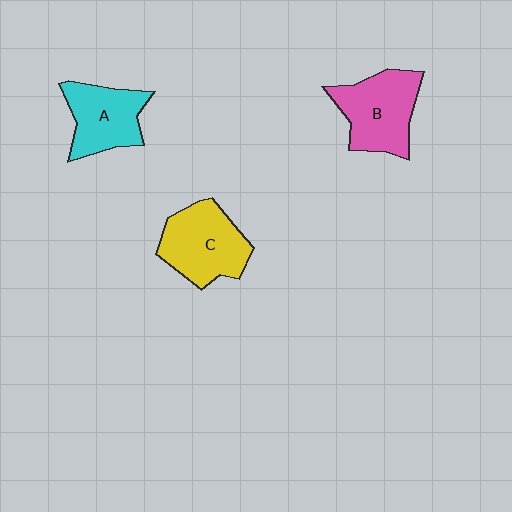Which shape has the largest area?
Shape B (pink).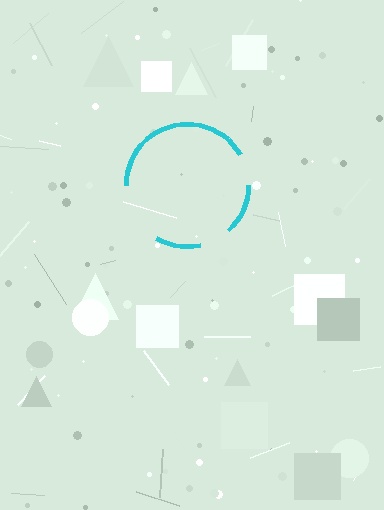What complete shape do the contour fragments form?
The contour fragments form a circle.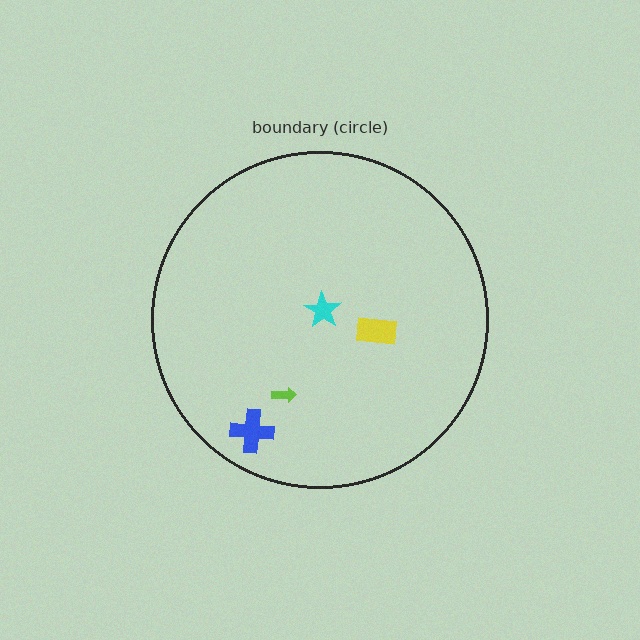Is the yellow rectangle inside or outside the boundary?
Inside.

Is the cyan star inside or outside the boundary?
Inside.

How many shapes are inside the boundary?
4 inside, 0 outside.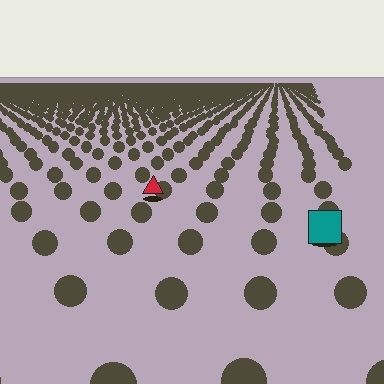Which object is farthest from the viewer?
The red triangle is farthest from the viewer. It appears smaller and the ground texture around it is denser.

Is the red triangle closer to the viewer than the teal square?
No. The teal square is closer — you can tell from the texture gradient: the ground texture is coarser near it.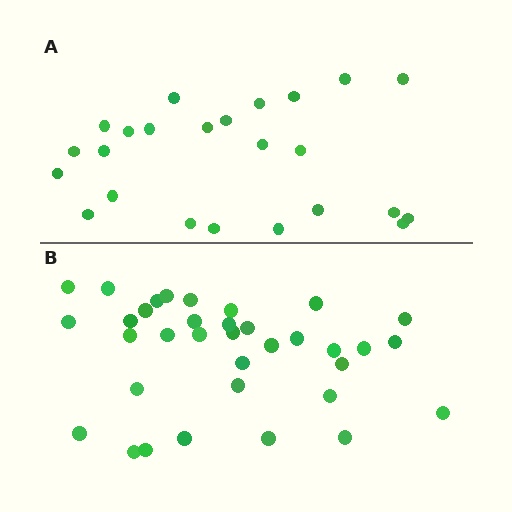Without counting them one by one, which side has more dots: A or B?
Region B (the bottom region) has more dots.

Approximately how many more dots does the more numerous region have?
Region B has roughly 12 or so more dots than region A.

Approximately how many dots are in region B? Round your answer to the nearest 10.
About 40 dots. (The exact count is 35, which rounds to 40.)